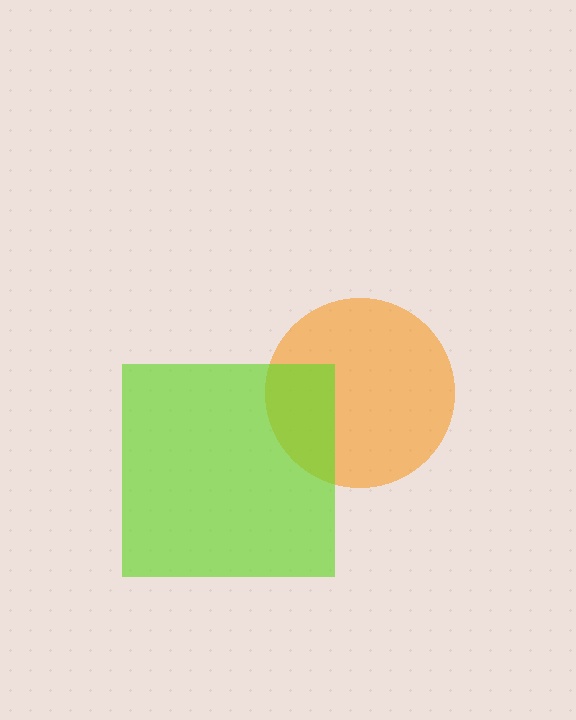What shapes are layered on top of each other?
The layered shapes are: an orange circle, a lime square.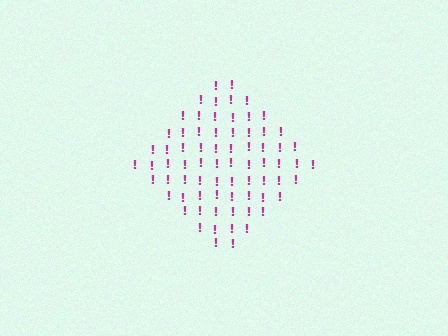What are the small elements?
The small elements are exclamation marks.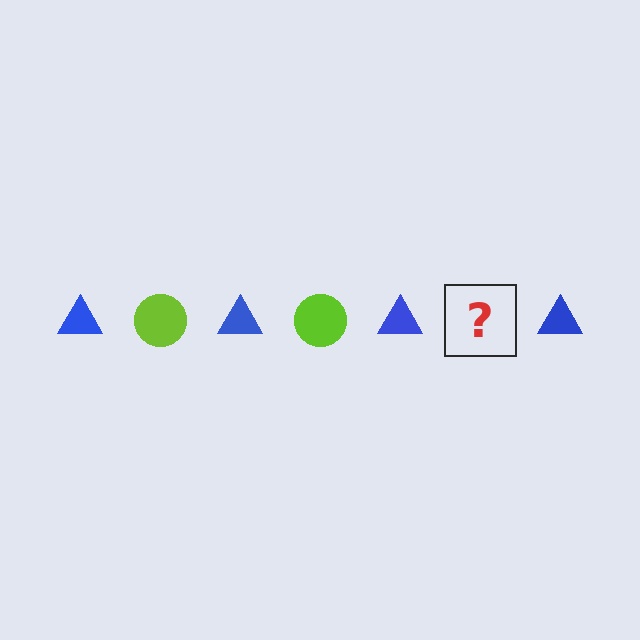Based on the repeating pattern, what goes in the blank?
The blank should be a lime circle.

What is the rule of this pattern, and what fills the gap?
The rule is that the pattern alternates between blue triangle and lime circle. The gap should be filled with a lime circle.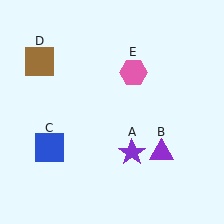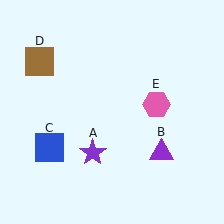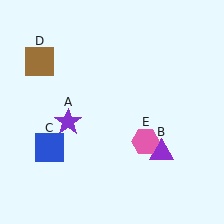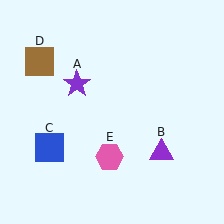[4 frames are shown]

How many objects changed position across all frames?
2 objects changed position: purple star (object A), pink hexagon (object E).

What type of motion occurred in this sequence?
The purple star (object A), pink hexagon (object E) rotated clockwise around the center of the scene.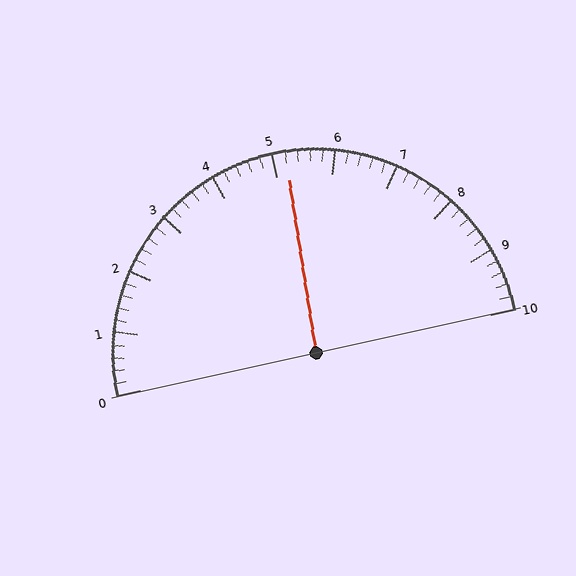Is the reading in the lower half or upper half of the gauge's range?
The reading is in the upper half of the range (0 to 10).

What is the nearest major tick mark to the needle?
The nearest major tick mark is 5.